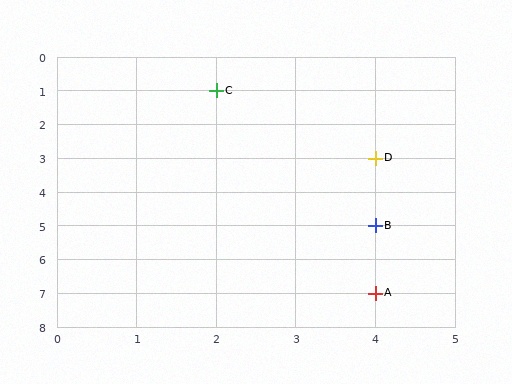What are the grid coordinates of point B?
Point B is at grid coordinates (4, 5).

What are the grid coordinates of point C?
Point C is at grid coordinates (2, 1).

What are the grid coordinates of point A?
Point A is at grid coordinates (4, 7).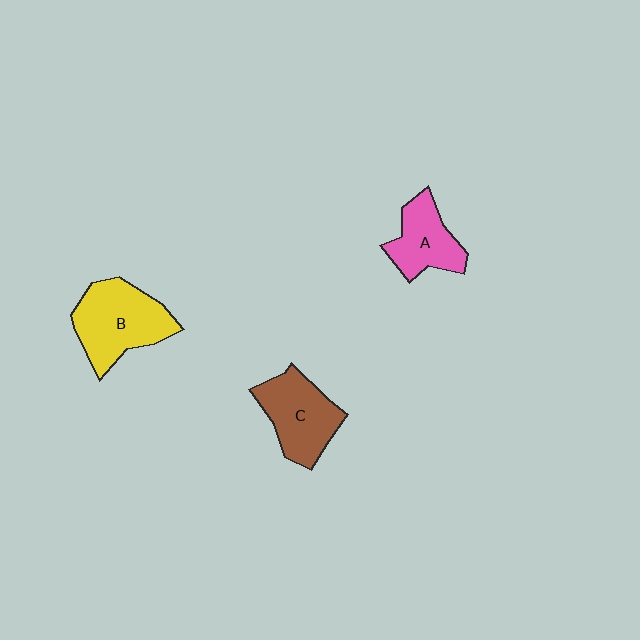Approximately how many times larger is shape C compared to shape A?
Approximately 1.3 times.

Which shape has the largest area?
Shape B (yellow).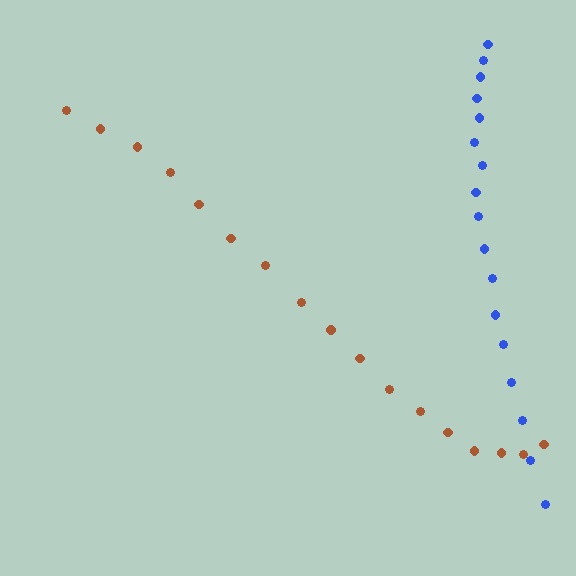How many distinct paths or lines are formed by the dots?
There are 2 distinct paths.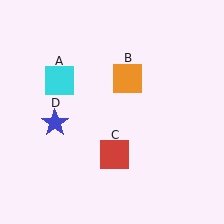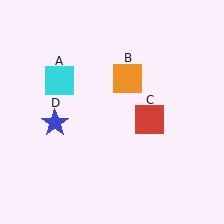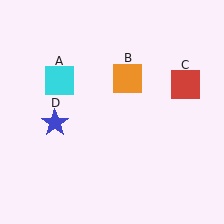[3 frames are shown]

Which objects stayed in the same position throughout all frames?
Cyan square (object A) and orange square (object B) and blue star (object D) remained stationary.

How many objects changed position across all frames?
1 object changed position: red square (object C).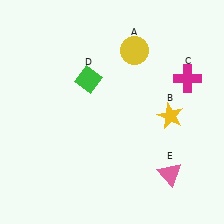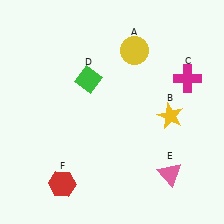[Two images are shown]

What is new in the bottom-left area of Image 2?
A red hexagon (F) was added in the bottom-left area of Image 2.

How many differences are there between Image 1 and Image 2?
There is 1 difference between the two images.